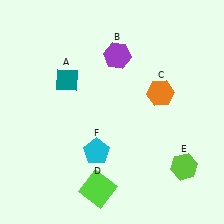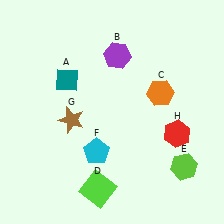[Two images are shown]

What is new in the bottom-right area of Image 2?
A red hexagon (H) was added in the bottom-right area of Image 2.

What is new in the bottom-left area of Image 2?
A brown star (G) was added in the bottom-left area of Image 2.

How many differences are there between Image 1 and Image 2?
There are 2 differences between the two images.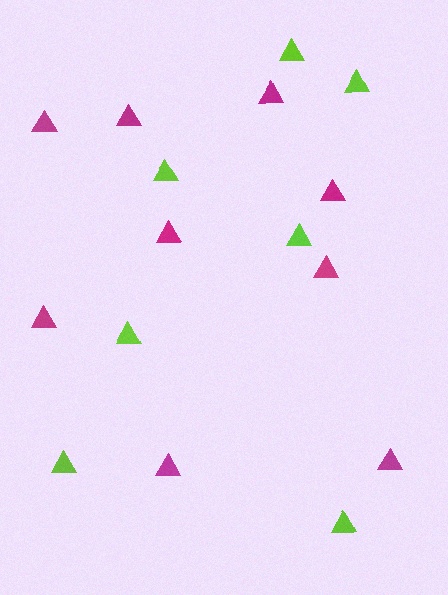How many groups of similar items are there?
There are 2 groups: one group of lime triangles (7) and one group of magenta triangles (9).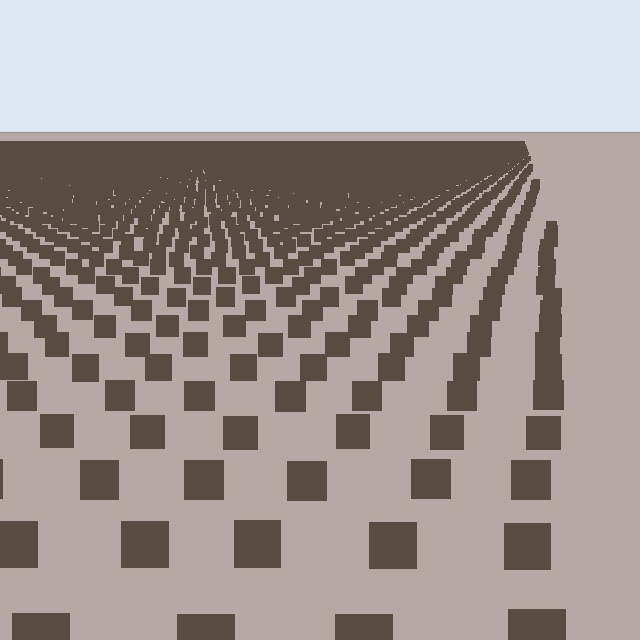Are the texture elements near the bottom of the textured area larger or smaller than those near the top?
Larger. Near the bottom, elements are closer to the viewer and appear at a bigger on-screen size.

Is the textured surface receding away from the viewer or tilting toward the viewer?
The surface is receding away from the viewer. Texture elements get smaller and denser toward the top.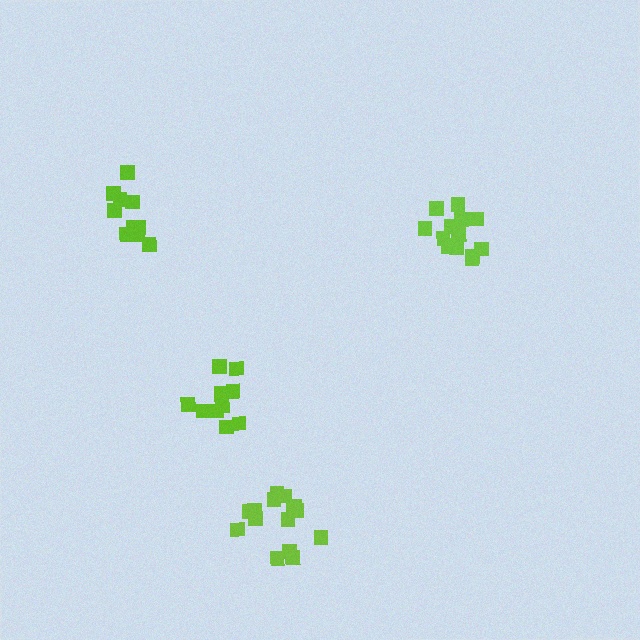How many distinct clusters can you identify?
There are 4 distinct clusters.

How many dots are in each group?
Group 1: 10 dots, Group 2: 10 dots, Group 3: 14 dots, Group 4: 15 dots (49 total).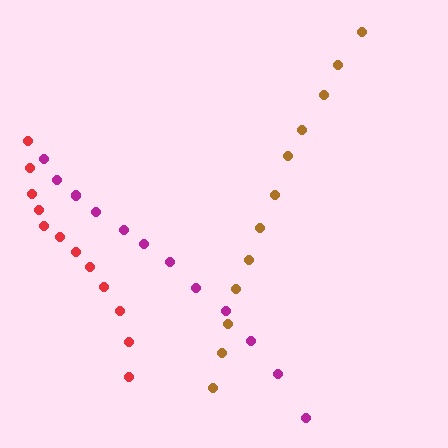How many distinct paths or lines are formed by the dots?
There are 3 distinct paths.